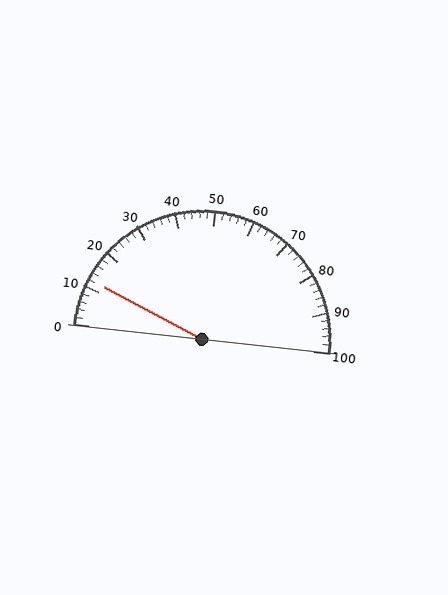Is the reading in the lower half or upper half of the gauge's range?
The reading is in the lower half of the range (0 to 100).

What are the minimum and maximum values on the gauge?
The gauge ranges from 0 to 100.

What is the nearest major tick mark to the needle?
The nearest major tick mark is 10.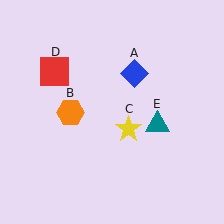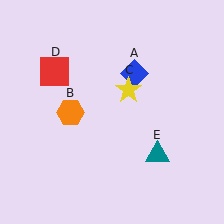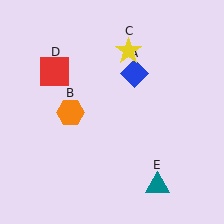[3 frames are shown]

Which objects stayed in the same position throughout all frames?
Blue diamond (object A) and orange hexagon (object B) and red square (object D) remained stationary.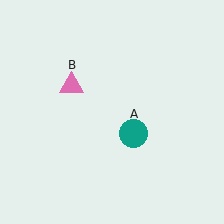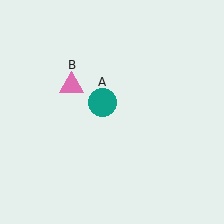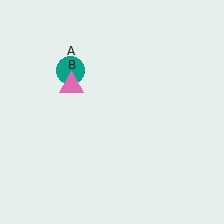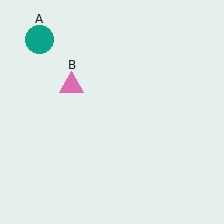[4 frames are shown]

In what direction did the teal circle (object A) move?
The teal circle (object A) moved up and to the left.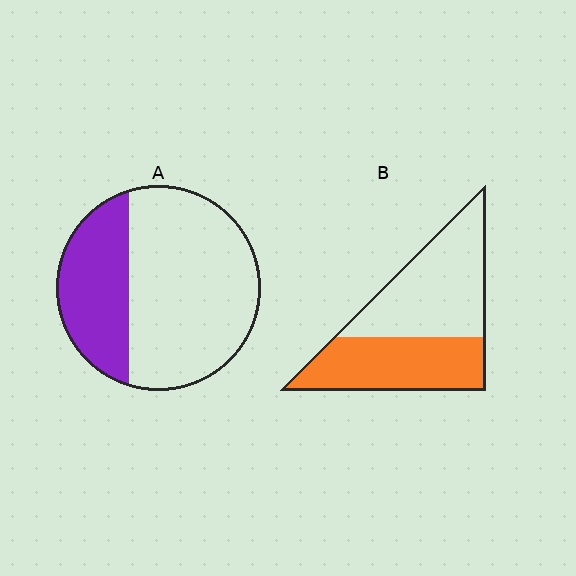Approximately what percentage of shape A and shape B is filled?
A is approximately 30% and B is approximately 45%.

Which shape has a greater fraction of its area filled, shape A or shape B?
Shape B.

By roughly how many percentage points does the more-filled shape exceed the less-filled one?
By roughly 15 percentage points (B over A).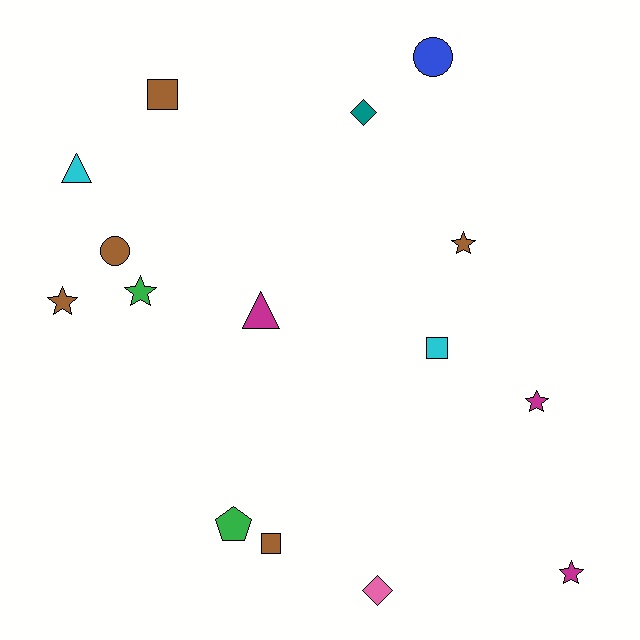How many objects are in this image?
There are 15 objects.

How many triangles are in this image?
There are 2 triangles.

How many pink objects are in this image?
There is 1 pink object.